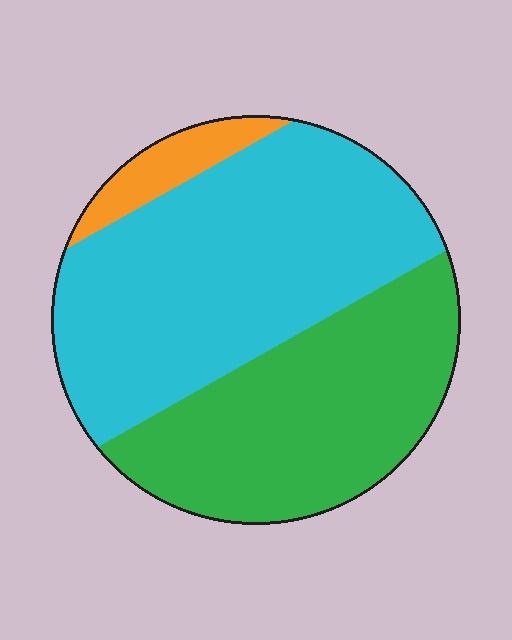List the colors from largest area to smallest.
From largest to smallest: cyan, green, orange.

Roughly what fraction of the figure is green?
Green covers 40% of the figure.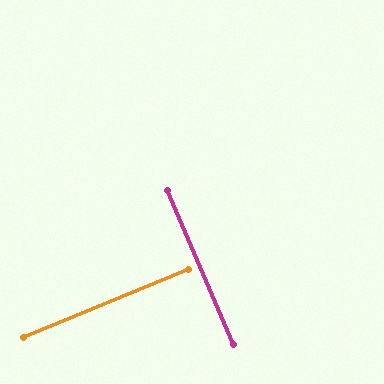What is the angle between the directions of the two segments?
Approximately 89 degrees.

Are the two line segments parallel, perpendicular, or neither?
Perpendicular — they meet at approximately 89°.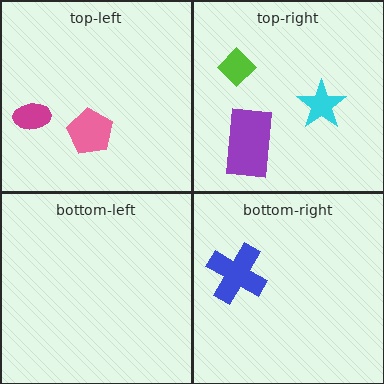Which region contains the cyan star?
The top-right region.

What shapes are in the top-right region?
The lime diamond, the purple rectangle, the cyan star.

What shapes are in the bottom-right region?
The blue cross.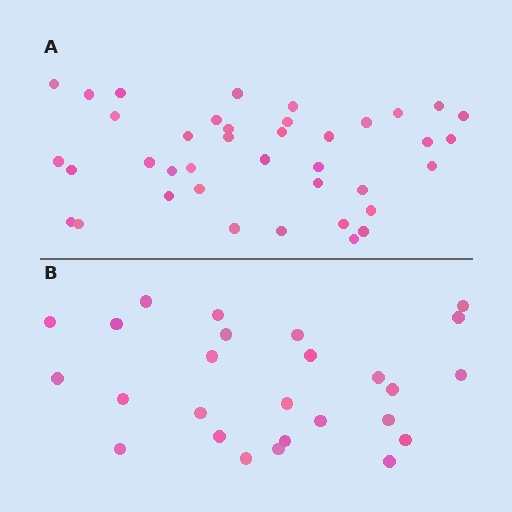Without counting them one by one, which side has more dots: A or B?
Region A (the top region) has more dots.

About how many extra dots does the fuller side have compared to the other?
Region A has approximately 15 more dots than region B.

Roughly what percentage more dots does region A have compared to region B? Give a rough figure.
About 50% more.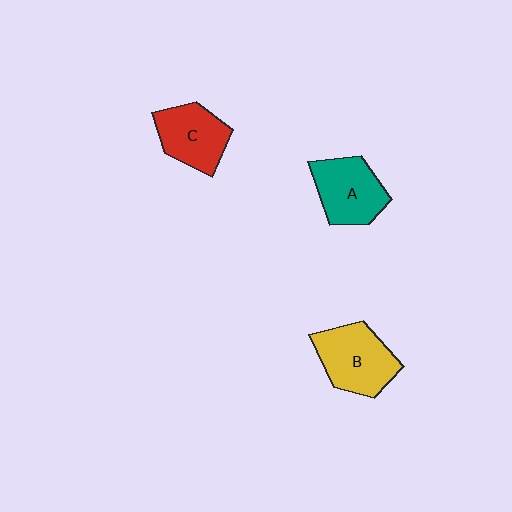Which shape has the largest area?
Shape B (yellow).